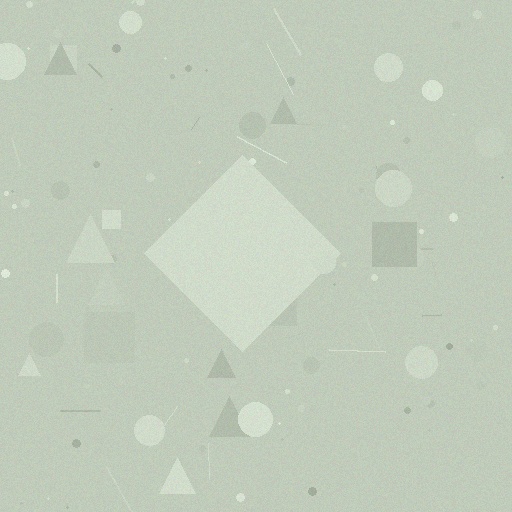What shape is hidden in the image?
A diamond is hidden in the image.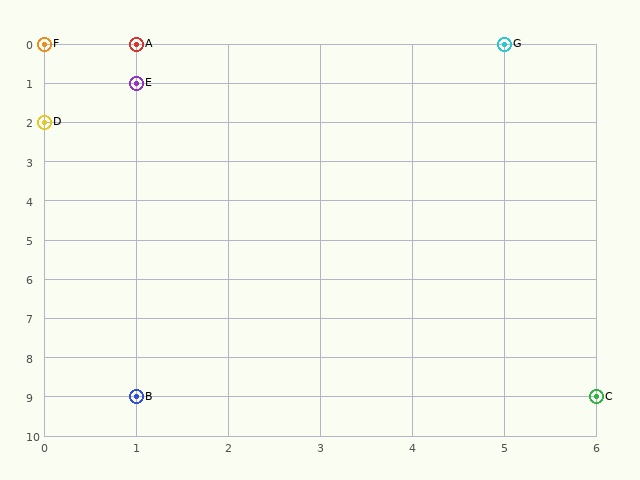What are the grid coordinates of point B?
Point B is at grid coordinates (1, 9).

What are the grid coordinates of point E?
Point E is at grid coordinates (1, 1).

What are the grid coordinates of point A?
Point A is at grid coordinates (1, 0).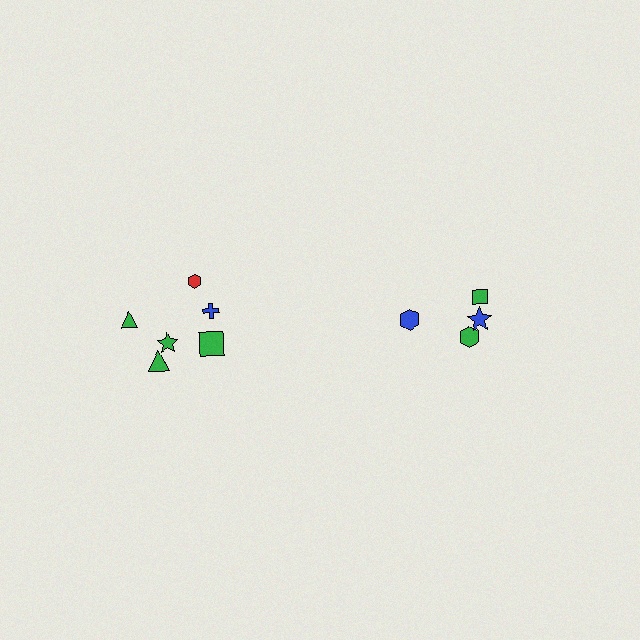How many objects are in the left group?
There are 6 objects.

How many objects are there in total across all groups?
There are 10 objects.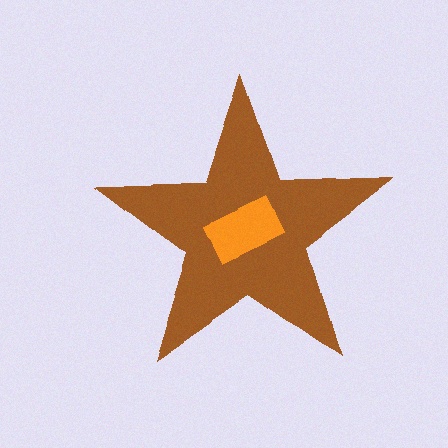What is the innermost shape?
The orange rectangle.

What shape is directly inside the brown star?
The orange rectangle.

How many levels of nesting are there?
2.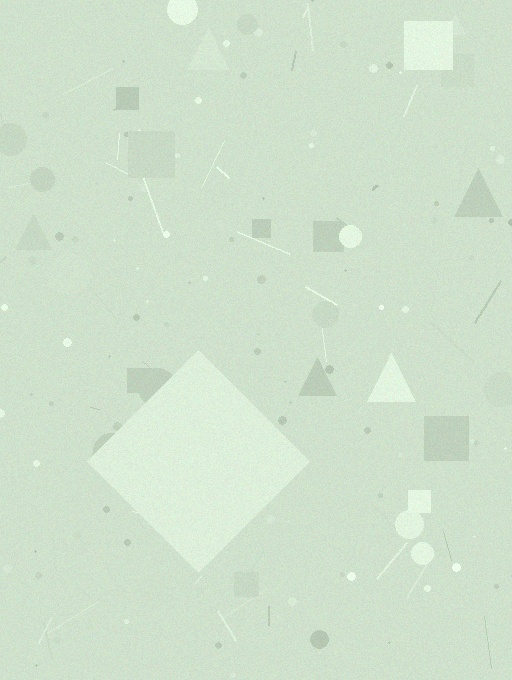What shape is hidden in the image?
A diamond is hidden in the image.